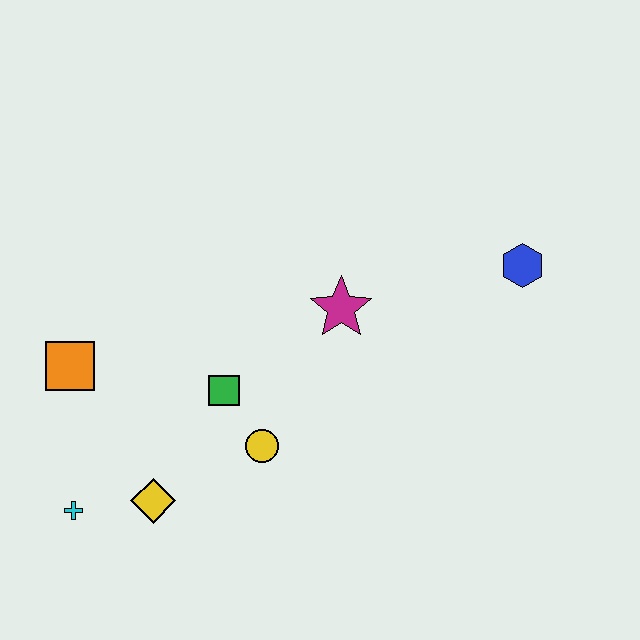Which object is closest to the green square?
The yellow circle is closest to the green square.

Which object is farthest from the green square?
The blue hexagon is farthest from the green square.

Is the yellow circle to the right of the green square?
Yes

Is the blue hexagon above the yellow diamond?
Yes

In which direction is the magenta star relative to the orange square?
The magenta star is to the right of the orange square.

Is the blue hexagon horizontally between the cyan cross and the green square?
No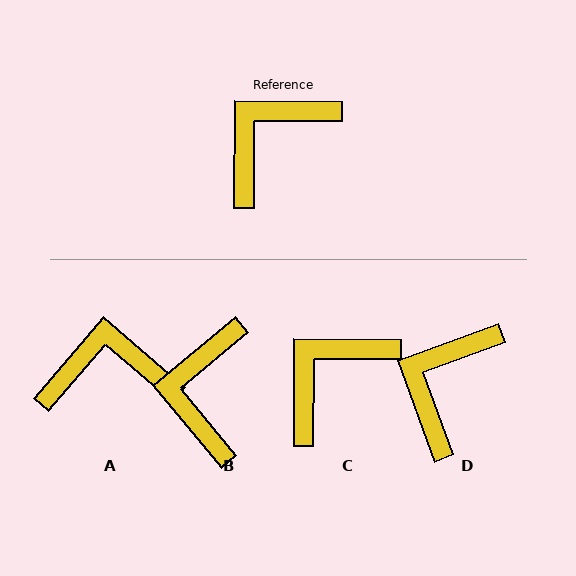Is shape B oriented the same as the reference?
No, it is off by about 40 degrees.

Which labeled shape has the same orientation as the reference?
C.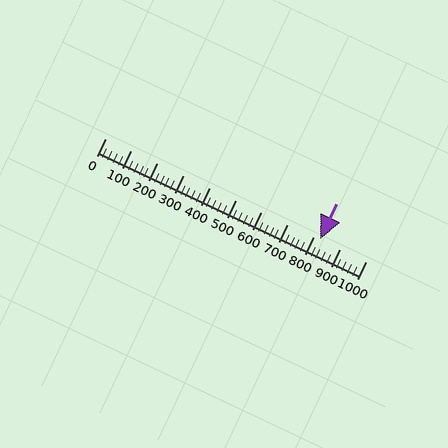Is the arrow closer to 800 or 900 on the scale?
The arrow is closer to 800.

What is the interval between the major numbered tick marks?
The major tick marks are spaced 100 units apart.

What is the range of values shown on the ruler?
The ruler shows values from 0 to 1000.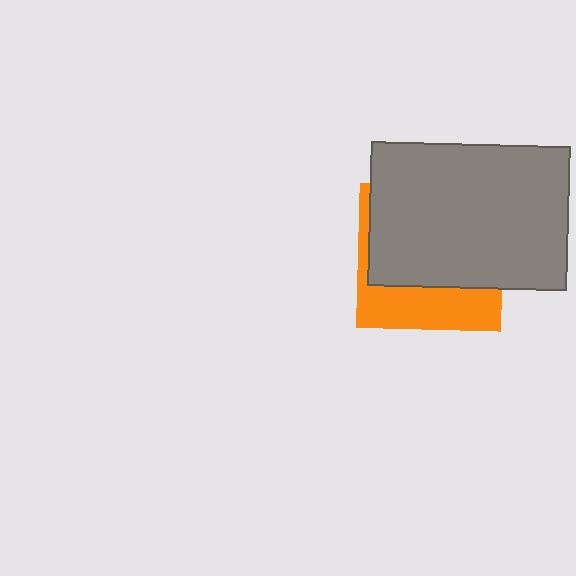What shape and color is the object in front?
The object in front is a gray rectangle.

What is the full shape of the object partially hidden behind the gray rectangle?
The partially hidden object is an orange square.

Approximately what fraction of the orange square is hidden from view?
Roughly 66% of the orange square is hidden behind the gray rectangle.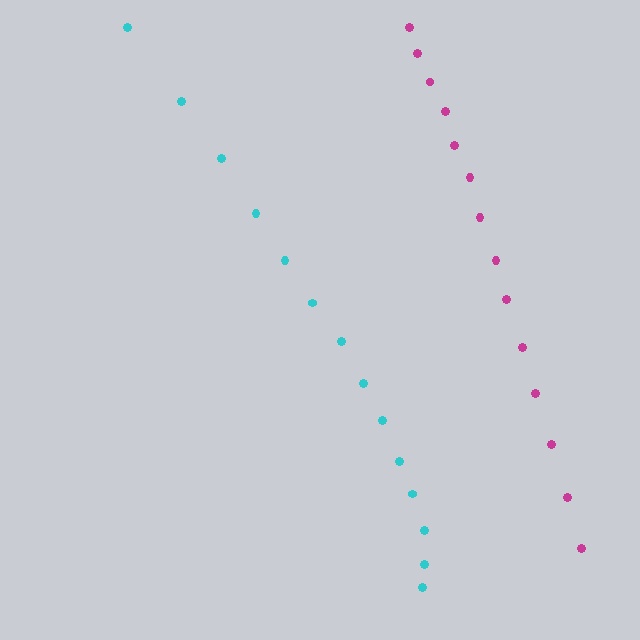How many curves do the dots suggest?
There are 2 distinct paths.